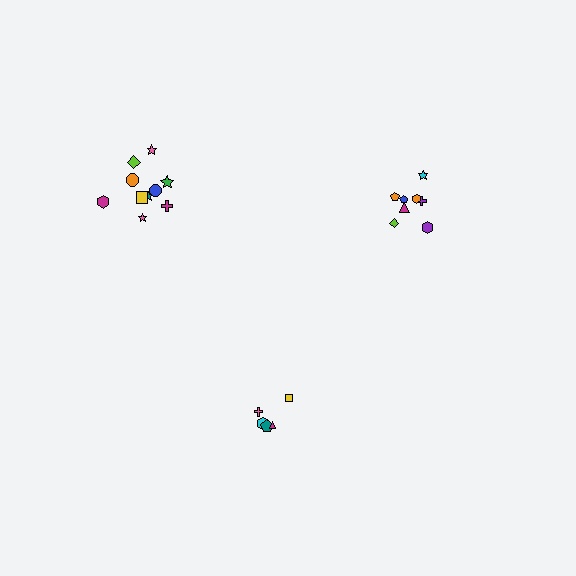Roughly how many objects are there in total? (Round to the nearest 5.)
Roughly 25 objects in total.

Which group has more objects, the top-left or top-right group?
The top-left group.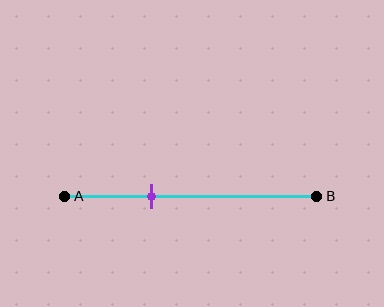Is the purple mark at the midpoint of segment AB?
No, the mark is at about 35% from A, not at the 50% midpoint.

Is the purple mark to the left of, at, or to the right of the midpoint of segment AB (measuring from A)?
The purple mark is to the left of the midpoint of segment AB.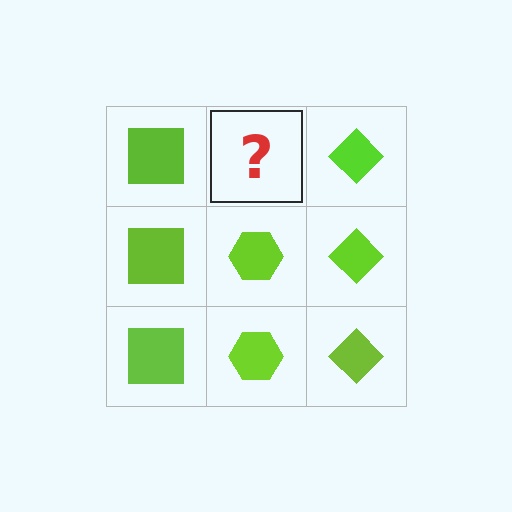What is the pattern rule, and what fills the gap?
The rule is that each column has a consistent shape. The gap should be filled with a lime hexagon.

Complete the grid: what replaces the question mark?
The question mark should be replaced with a lime hexagon.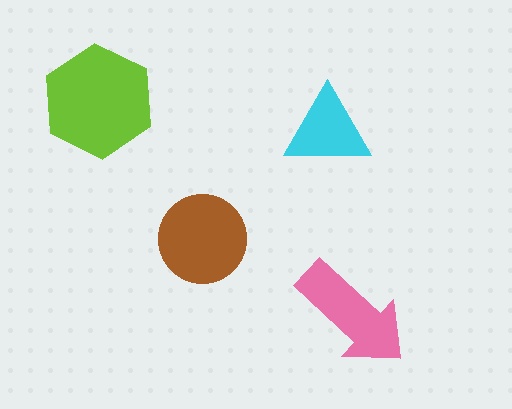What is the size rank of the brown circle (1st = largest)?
2nd.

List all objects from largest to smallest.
The lime hexagon, the brown circle, the pink arrow, the cyan triangle.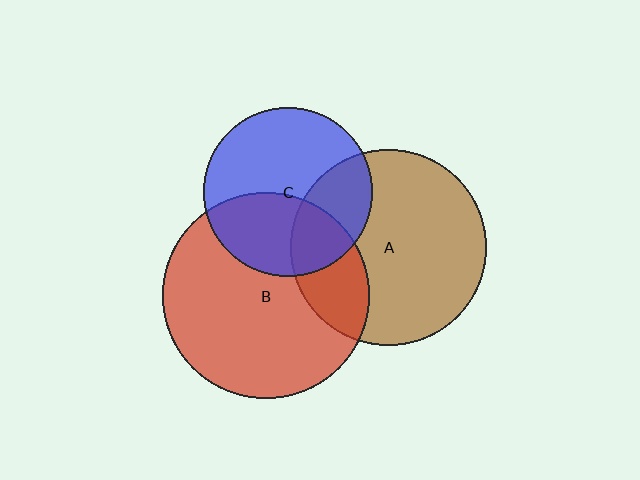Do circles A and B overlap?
Yes.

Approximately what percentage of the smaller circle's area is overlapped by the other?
Approximately 25%.